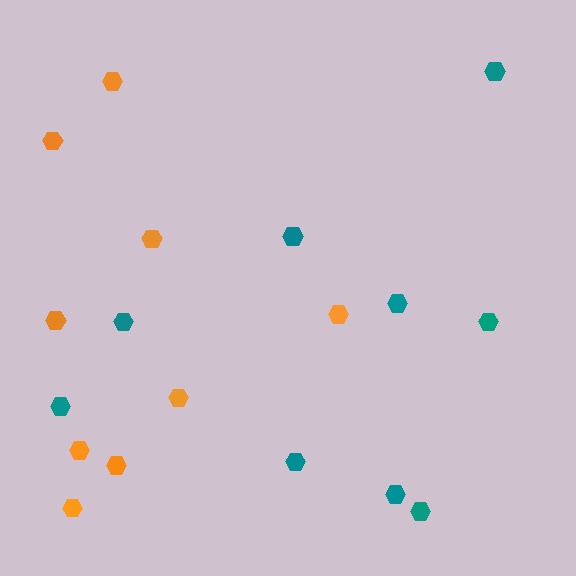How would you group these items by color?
There are 2 groups: one group of orange hexagons (9) and one group of teal hexagons (9).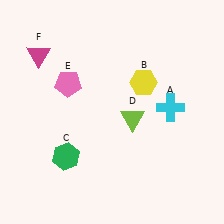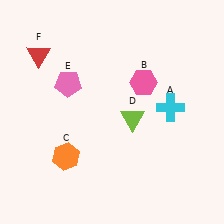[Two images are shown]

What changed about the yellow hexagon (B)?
In Image 1, B is yellow. In Image 2, it changed to pink.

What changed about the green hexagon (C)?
In Image 1, C is green. In Image 2, it changed to orange.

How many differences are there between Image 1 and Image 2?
There are 3 differences between the two images.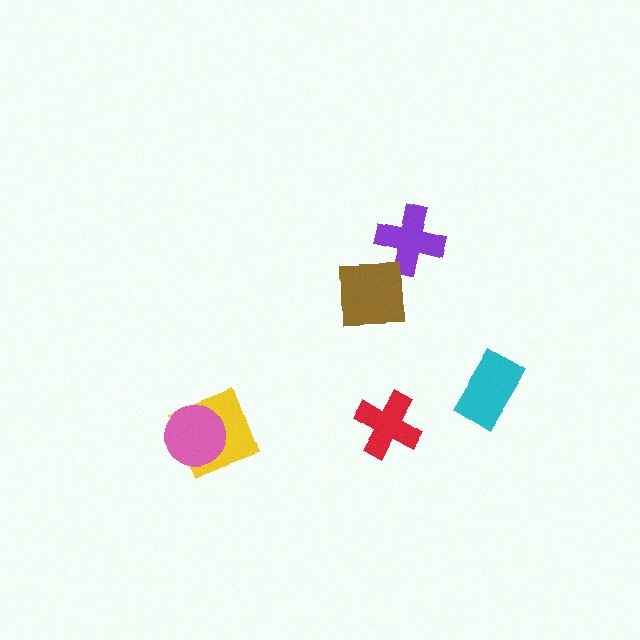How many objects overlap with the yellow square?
1 object overlaps with the yellow square.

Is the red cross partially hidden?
No, no other shape covers it.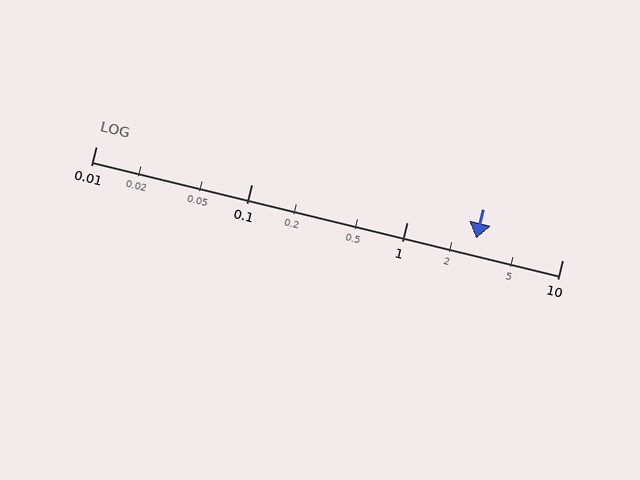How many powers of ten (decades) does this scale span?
The scale spans 3 decades, from 0.01 to 10.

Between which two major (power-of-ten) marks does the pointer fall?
The pointer is between 1 and 10.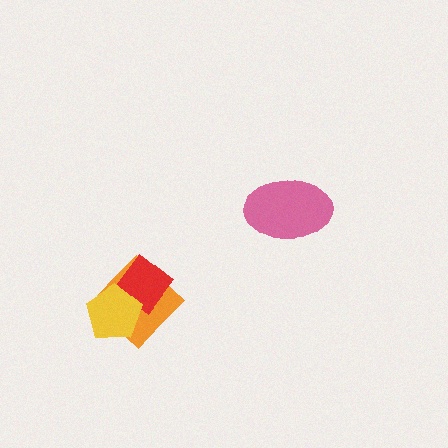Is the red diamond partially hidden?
Yes, it is partially covered by another shape.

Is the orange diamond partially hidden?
Yes, it is partially covered by another shape.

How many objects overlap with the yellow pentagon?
2 objects overlap with the yellow pentagon.